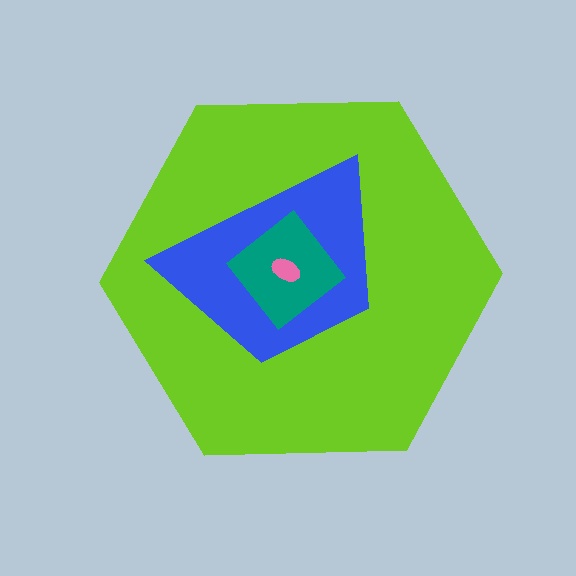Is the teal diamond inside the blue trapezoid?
Yes.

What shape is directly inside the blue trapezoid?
The teal diamond.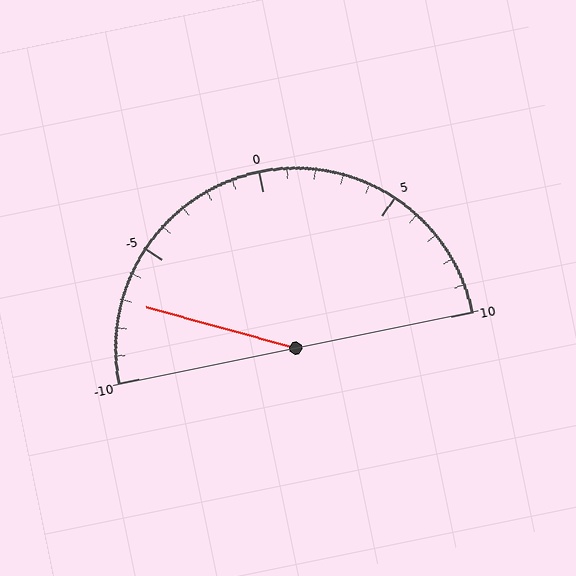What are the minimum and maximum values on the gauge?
The gauge ranges from -10 to 10.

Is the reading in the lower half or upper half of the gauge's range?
The reading is in the lower half of the range (-10 to 10).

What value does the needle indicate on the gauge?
The needle indicates approximately -7.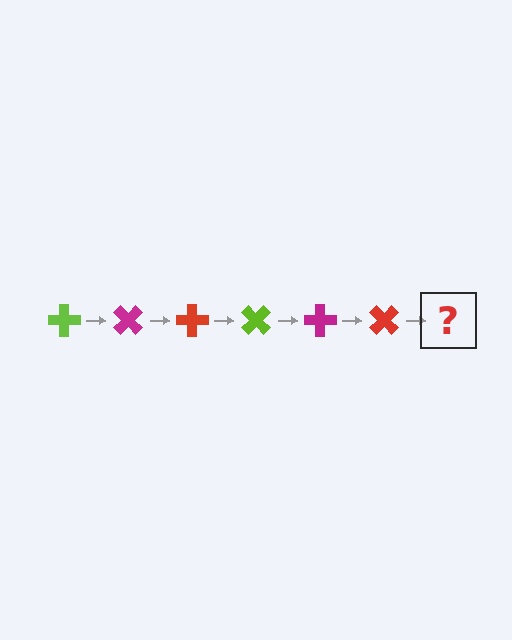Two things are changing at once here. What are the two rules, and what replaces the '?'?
The two rules are that it rotates 45 degrees each step and the color cycles through lime, magenta, and red. The '?' should be a lime cross, rotated 270 degrees from the start.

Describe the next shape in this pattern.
It should be a lime cross, rotated 270 degrees from the start.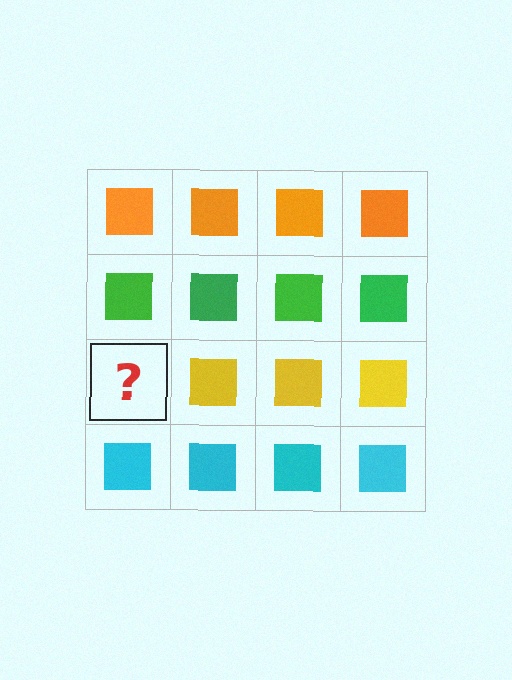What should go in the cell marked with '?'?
The missing cell should contain a yellow square.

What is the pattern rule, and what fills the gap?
The rule is that each row has a consistent color. The gap should be filled with a yellow square.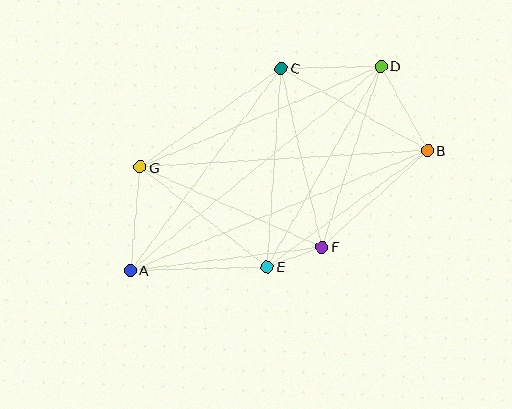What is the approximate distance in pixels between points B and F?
The distance between B and F is approximately 143 pixels.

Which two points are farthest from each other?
Points A and D are farthest from each other.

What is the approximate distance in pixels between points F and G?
The distance between F and G is approximately 199 pixels.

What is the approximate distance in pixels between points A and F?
The distance between A and F is approximately 193 pixels.